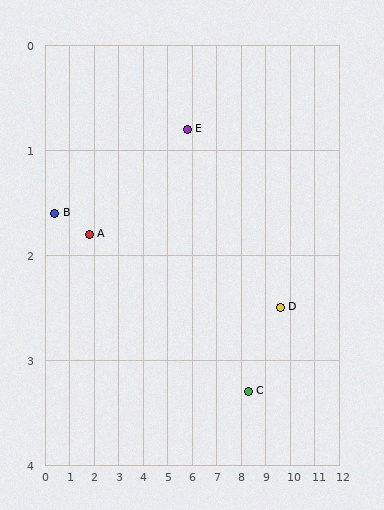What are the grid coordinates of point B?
Point B is at approximately (0.4, 1.6).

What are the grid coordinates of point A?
Point A is at approximately (1.8, 1.8).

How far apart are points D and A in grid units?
Points D and A are about 7.8 grid units apart.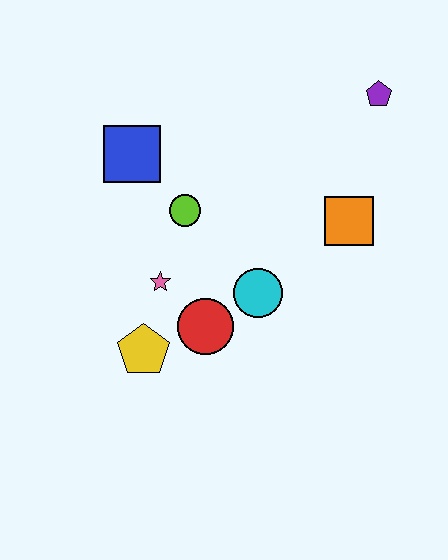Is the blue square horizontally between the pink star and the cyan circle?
No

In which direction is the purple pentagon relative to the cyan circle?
The purple pentagon is above the cyan circle.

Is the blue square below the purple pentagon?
Yes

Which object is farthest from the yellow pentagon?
The purple pentagon is farthest from the yellow pentagon.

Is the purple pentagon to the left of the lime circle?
No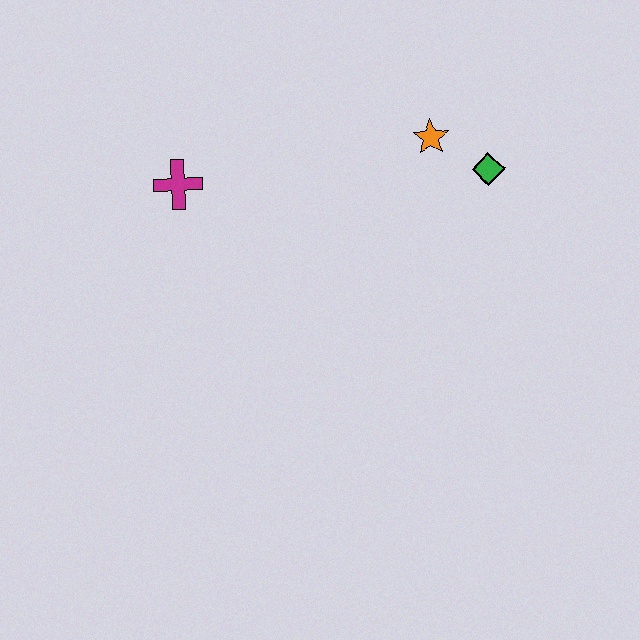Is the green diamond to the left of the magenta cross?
No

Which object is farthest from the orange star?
The magenta cross is farthest from the orange star.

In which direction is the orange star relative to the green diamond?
The orange star is to the left of the green diamond.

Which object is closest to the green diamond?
The orange star is closest to the green diamond.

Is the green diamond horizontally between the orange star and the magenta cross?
No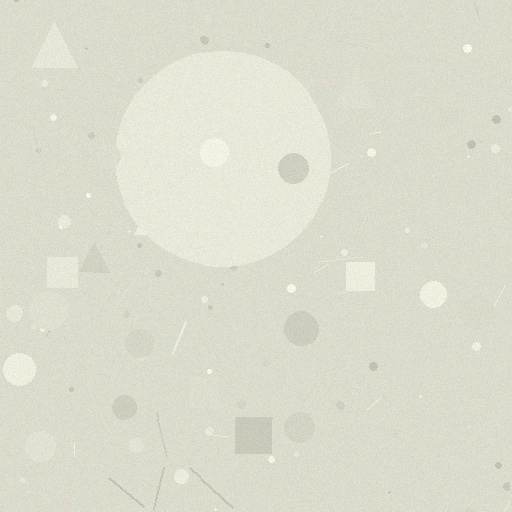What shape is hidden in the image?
A circle is hidden in the image.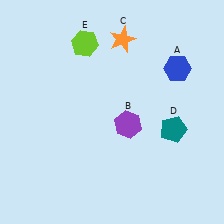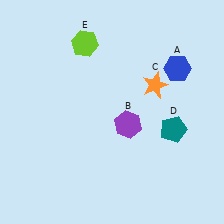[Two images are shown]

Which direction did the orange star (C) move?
The orange star (C) moved down.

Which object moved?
The orange star (C) moved down.